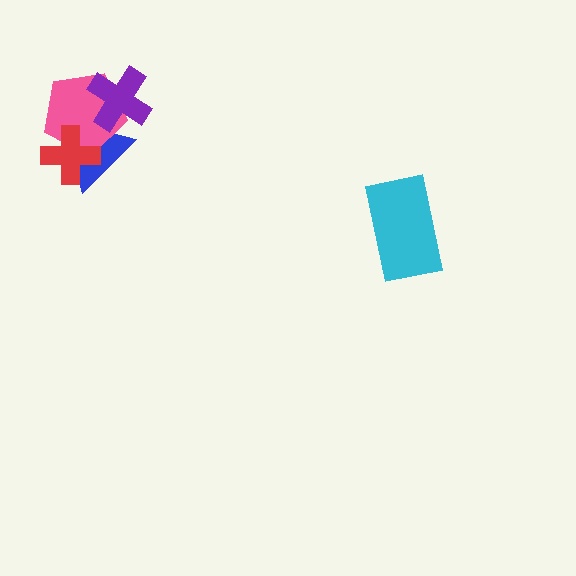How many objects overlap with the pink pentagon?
3 objects overlap with the pink pentagon.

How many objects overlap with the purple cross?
2 objects overlap with the purple cross.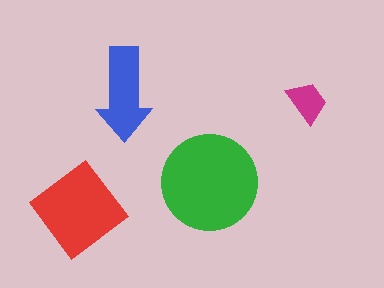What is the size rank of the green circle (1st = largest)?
1st.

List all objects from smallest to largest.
The magenta trapezoid, the blue arrow, the red diamond, the green circle.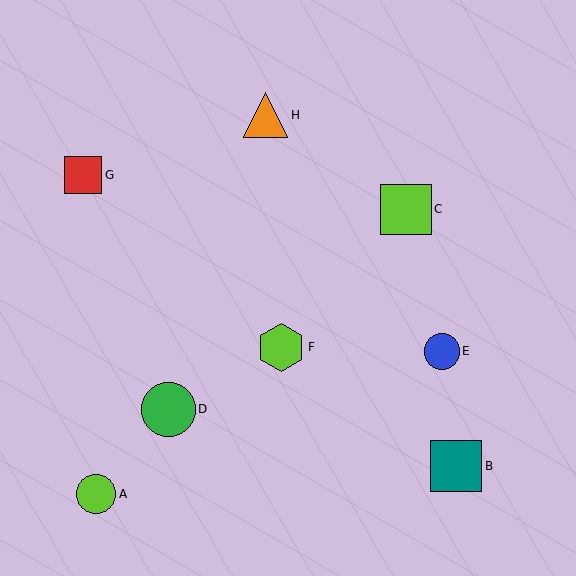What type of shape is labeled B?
Shape B is a teal square.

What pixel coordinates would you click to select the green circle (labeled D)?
Click at (168, 409) to select the green circle D.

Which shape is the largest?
The green circle (labeled D) is the largest.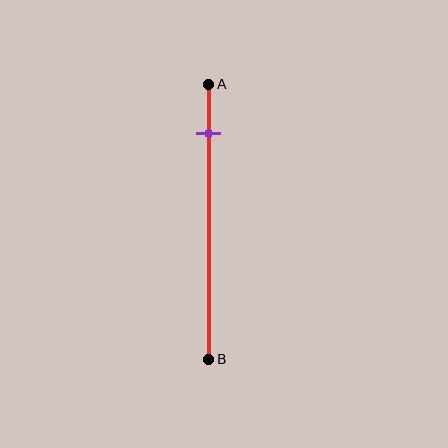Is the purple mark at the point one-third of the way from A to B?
No, the mark is at about 20% from A, not at the 33% one-third point.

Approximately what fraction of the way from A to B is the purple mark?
The purple mark is approximately 20% of the way from A to B.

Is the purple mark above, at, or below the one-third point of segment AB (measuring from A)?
The purple mark is above the one-third point of segment AB.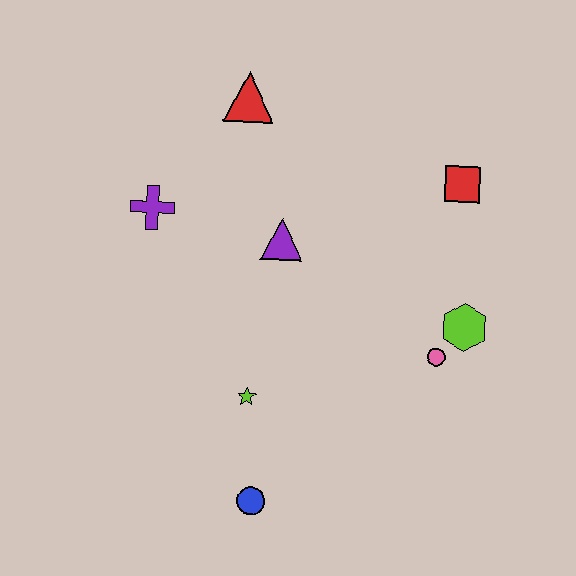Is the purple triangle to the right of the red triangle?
Yes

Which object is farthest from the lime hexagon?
The purple cross is farthest from the lime hexagon.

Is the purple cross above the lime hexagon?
Yes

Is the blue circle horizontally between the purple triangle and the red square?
No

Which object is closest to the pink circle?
The lime hexagon is closest to the pink circle.